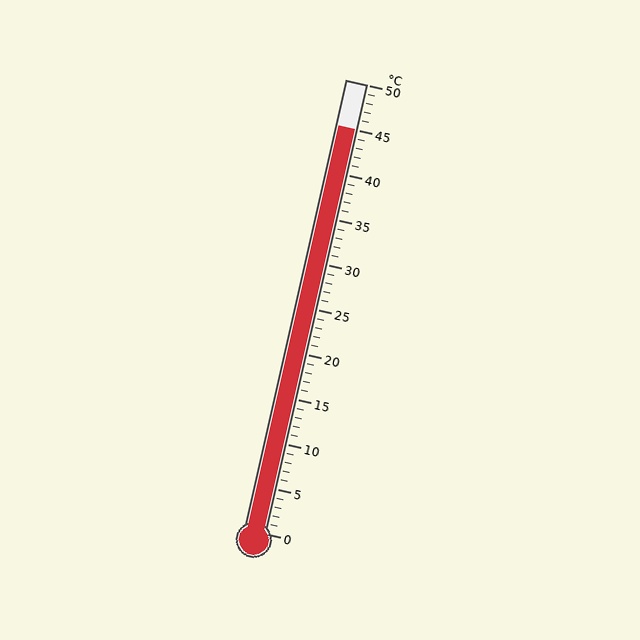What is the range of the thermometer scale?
The thermometer scale ranges from 0°C to 50°C.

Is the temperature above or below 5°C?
The temperature is above 5°C.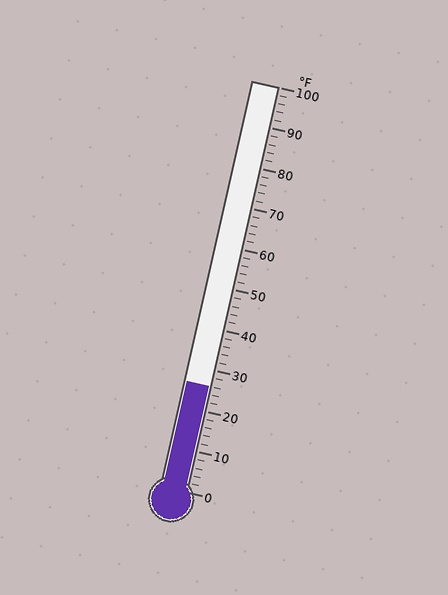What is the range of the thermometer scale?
The thermometer scale ranges from 0°F to 100°F.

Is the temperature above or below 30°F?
The temperature is below 30°F.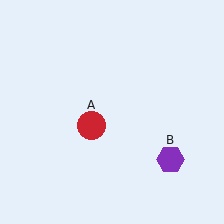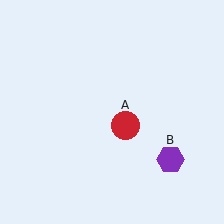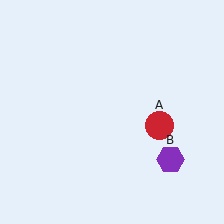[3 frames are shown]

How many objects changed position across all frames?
1 object changed position: red circle (object A).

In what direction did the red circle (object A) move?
The red circle (object A) moved right.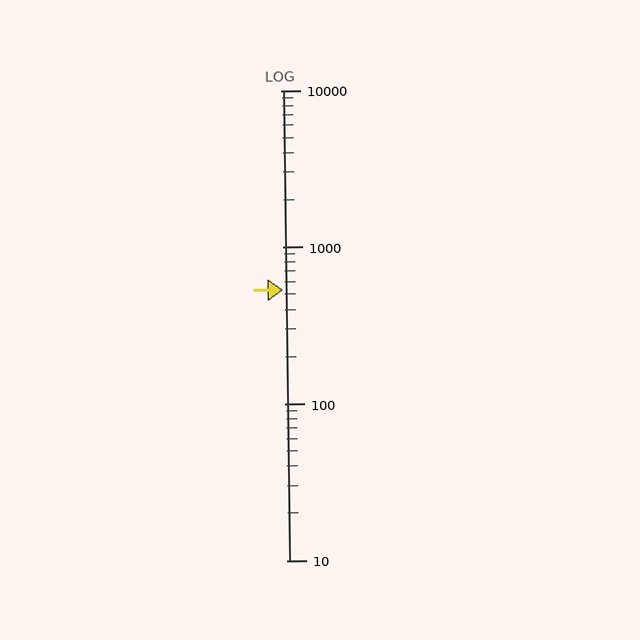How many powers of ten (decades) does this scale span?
The scale spans 3 decades, from 10 to 10000.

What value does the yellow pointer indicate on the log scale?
The pointer indicates approximately 530.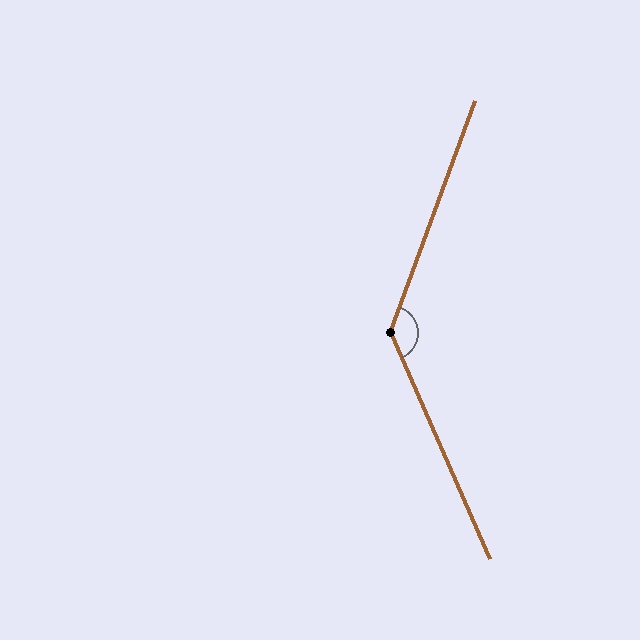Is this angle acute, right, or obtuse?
It is obtuse.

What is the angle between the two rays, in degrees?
Approximately 136 degrees.